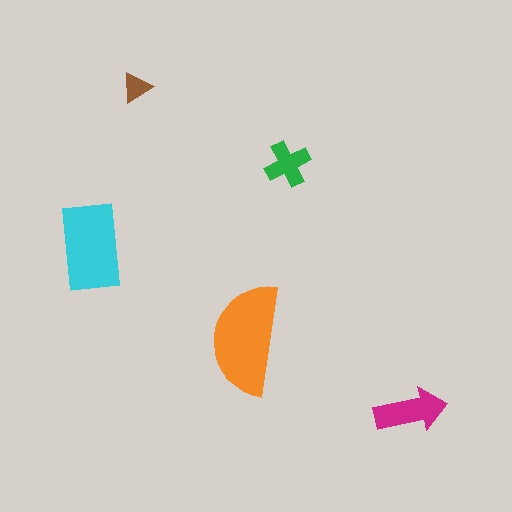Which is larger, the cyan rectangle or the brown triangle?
The cyan rectangle.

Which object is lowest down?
The magenta arrow is bottommost.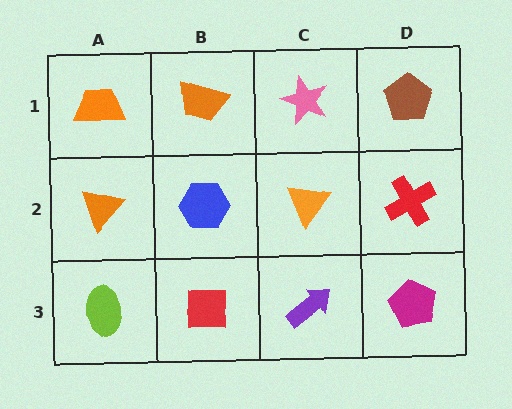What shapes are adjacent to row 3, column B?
A blue hexagon (row 2, column B), a lime ellipse (row 3, column A), a purple arrow (row 3, column C).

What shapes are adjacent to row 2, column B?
An orange trapezoid (row 1, column B), a red square (row 3, column B), an orange triangle (row 2, column A), an orange triangle (row 2, column C).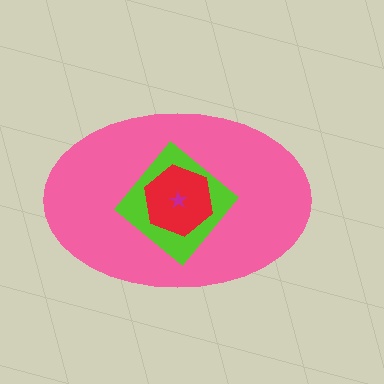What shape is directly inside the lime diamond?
The red hexagon.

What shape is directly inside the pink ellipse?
The lime diamond.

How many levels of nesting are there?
4.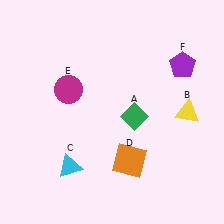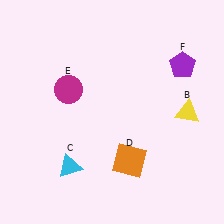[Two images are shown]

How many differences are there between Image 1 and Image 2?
There is 1 difference between the two images.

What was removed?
The green diamond (A) was removed in Image 2.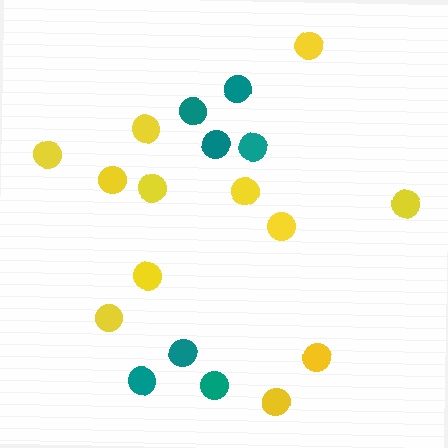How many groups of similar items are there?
There are 2 groups: one group of yellow circles (12) and one group of teal circles (7).